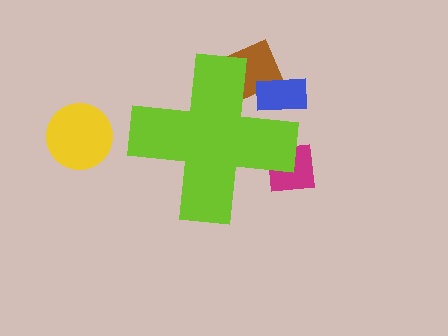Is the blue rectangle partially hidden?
Yes, the blue rectangle is partially hidden behind the lime cross.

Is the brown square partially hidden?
Yes, the brown square is partially hidden behind the lime cross.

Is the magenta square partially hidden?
Yes, the magenta square is partially hidden behind the lime cross.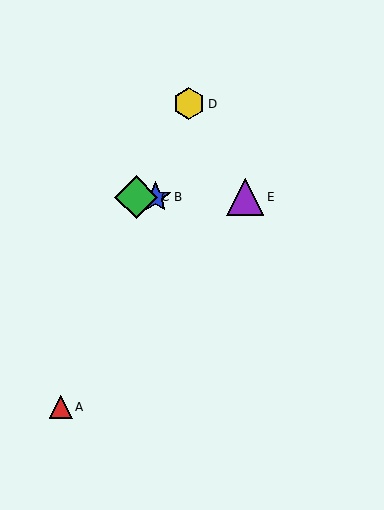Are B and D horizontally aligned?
No, B is at y≈197 and D is at y≈104.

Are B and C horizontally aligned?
Yes, both are at y≈197.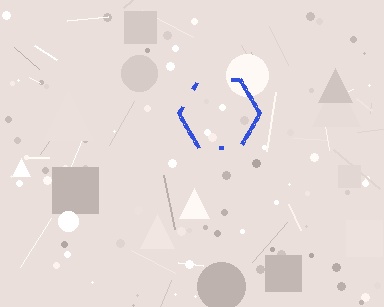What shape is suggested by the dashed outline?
The dashed outline suggests a hexagon.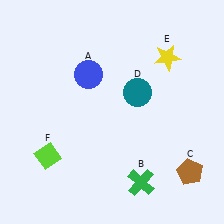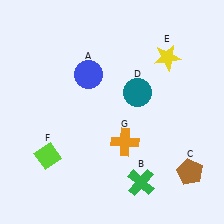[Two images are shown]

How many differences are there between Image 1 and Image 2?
There is 1 difference between the two images.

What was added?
An orange cross (G) was added in Image 2.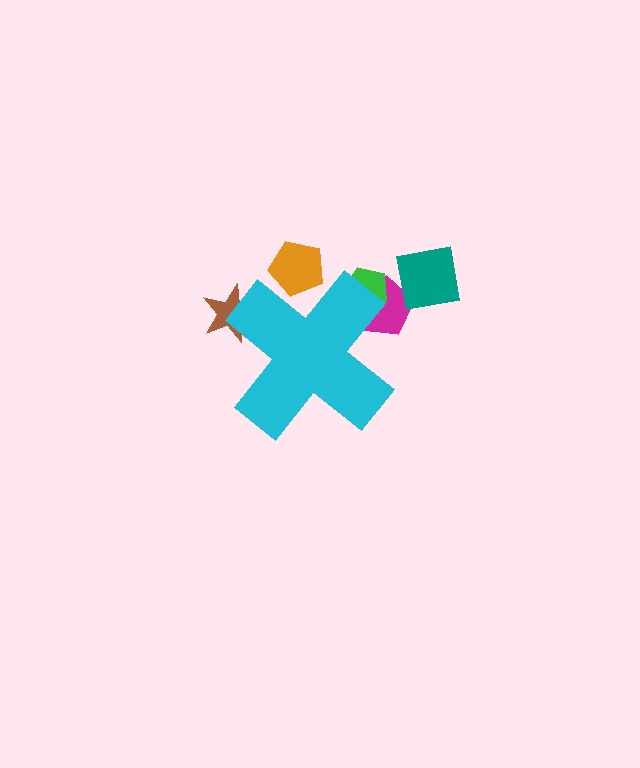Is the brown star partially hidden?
Yes, the brown star is partially hidden behind the cyan cross.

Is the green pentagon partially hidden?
Yes, the green pentagon is partially hidden behind the cyan cross.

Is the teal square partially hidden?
No, the teal square is fully visible.